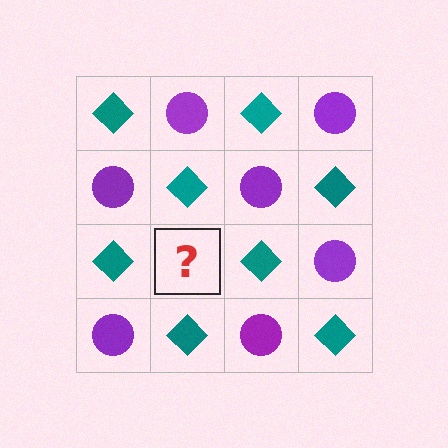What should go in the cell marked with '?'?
The missing cell should contain a purple circle.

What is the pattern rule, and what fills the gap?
The rule is that it alternates teal diamond and purple circle in a checkerboard pattern. The gap should be filled with a purple circle.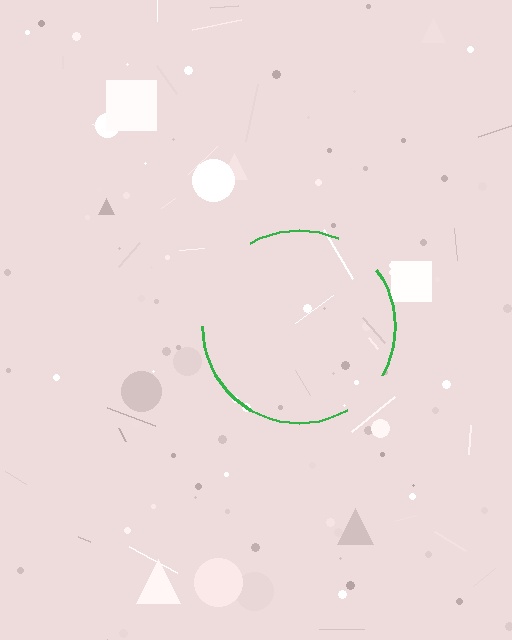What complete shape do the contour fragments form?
The contour fragments form a circle.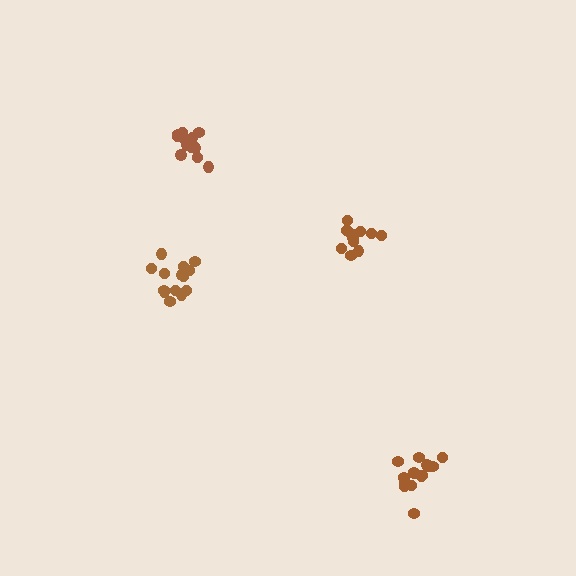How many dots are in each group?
Group 1: 14 dots, Group 2: 15 dots, Group 3: 12 dots, Group 4: 12 dots (53 total).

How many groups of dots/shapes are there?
There are 4 groups.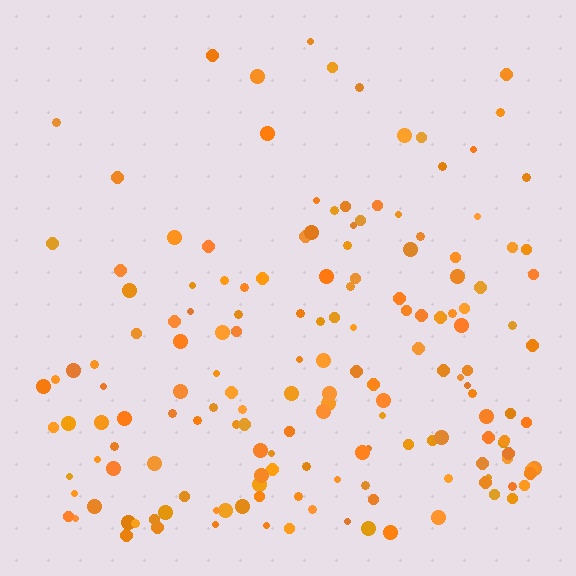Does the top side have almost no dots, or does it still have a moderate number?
Still a moderate number, just noticeably fewer than the bottom.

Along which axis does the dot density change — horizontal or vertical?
Vertical.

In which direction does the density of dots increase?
From top to bottom, with the bottom side densest.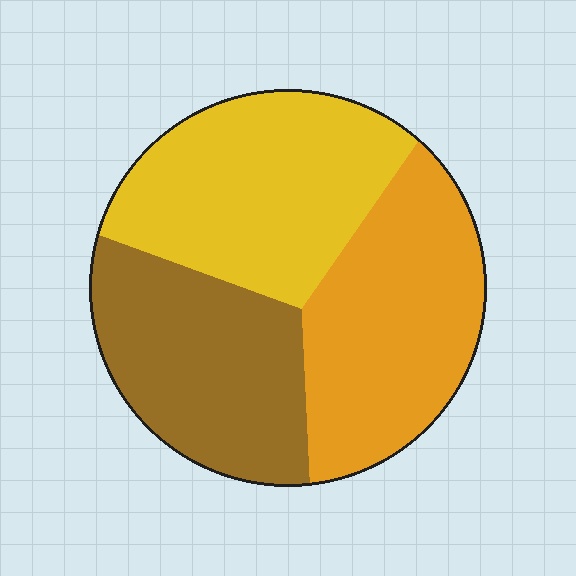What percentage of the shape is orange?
Orange takes up between a quarter and a half of the shape.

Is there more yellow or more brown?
Yellow.